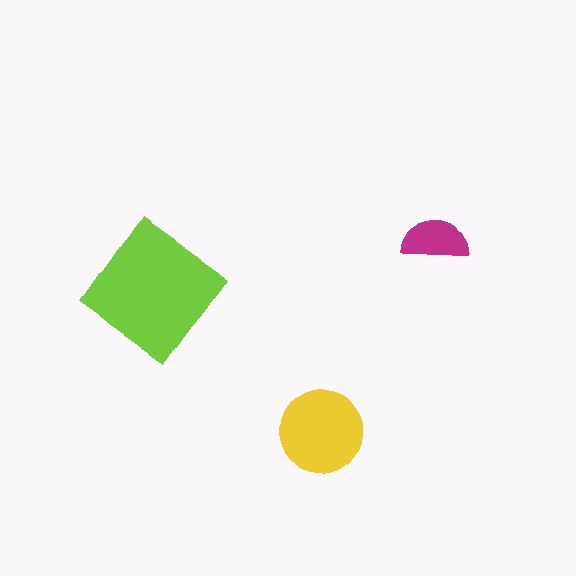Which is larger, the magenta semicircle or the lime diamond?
The lime diamond.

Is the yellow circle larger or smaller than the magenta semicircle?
Larger.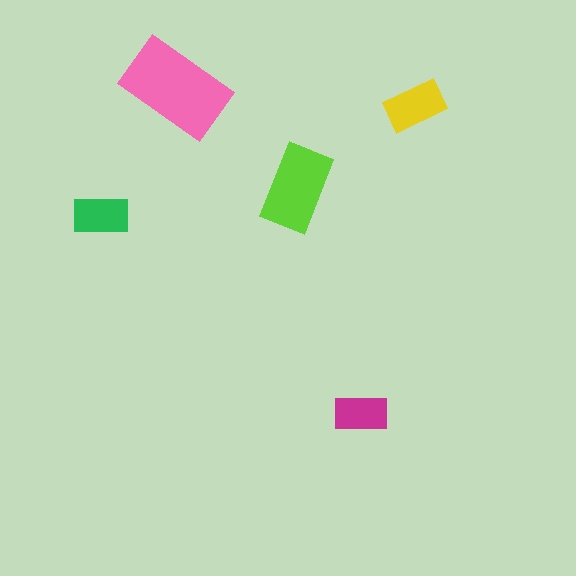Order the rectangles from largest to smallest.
the pink one, the lime one, the yellow one, the green one, the magenta one.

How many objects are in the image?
There are 5 objects in the image.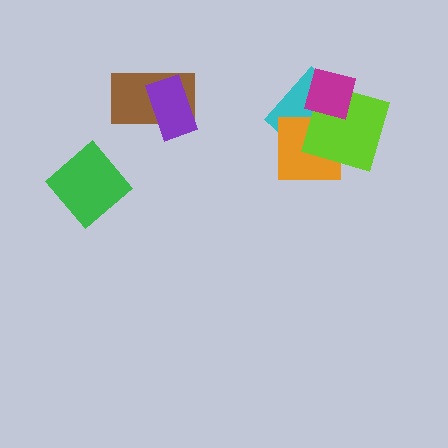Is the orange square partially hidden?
Yes, it is partially covered by another shape.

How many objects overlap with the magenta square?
2 objects overlap with the magenta square.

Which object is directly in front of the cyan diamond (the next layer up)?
The orange square is directly in front of the cyan diamond.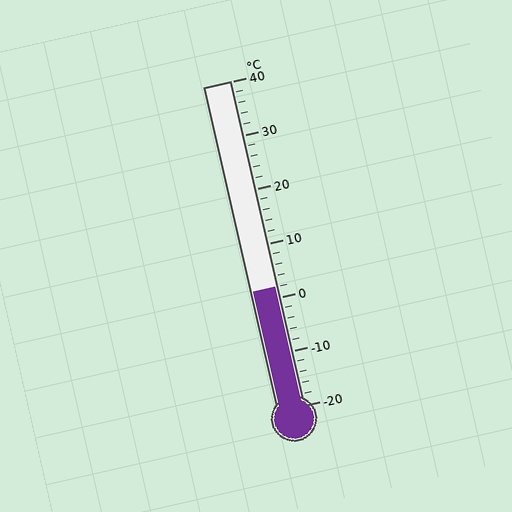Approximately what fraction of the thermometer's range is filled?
The thermometer is filled to approximately 35% of its range.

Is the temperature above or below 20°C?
The temperature is below 20°C.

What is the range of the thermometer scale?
The thermometer scale ranges from -20°C to 40°C.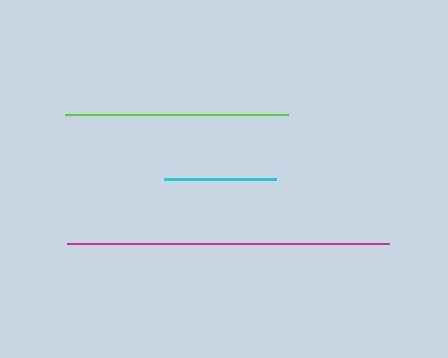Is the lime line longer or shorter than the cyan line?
The lime line is longer than the cyan line.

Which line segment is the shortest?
The cyan line is the shortest at approximately 112 pixels.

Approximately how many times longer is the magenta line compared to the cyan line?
The magenta line is approximately 2.9 times the length of the cyan line.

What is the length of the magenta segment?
The magenta segment is approximately 322 pixels long.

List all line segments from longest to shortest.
From longest to shortest: magenta, lime, cyan.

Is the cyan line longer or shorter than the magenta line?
The magenta line is longer than the cyan line.